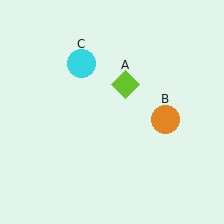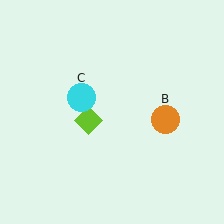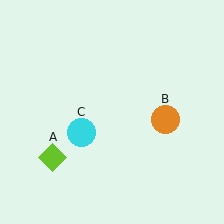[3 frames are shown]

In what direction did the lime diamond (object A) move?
The lime diamond (object A) moved down and to the left.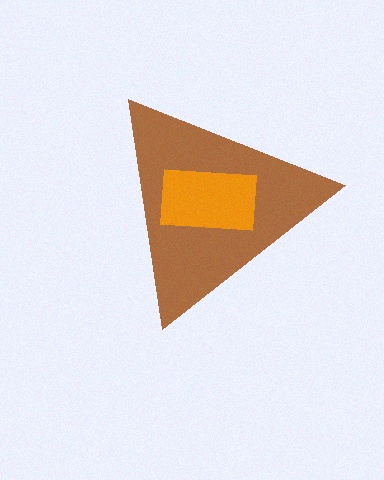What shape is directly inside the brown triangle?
The orange rectangle.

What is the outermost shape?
The brown triangle.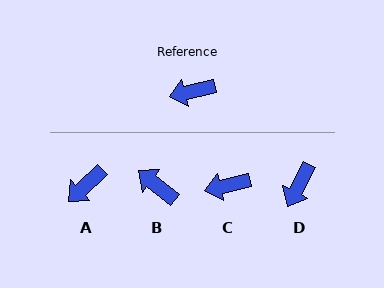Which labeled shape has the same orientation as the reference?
C.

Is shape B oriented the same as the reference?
No, it is off by about 52 degrees.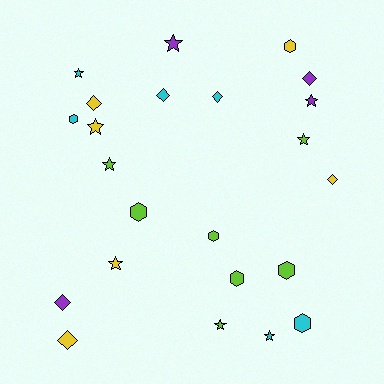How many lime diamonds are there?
There are no lime diamonds.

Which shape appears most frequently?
Star, with 9 objects.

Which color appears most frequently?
Lime, with 7 objects.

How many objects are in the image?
There are 23 objects.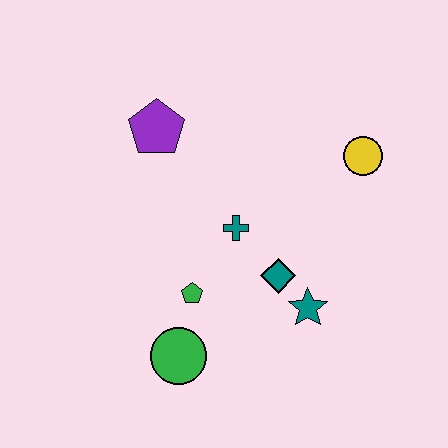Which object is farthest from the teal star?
The purple pentagon is farthest from the teal star.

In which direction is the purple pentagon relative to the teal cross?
The purple pentagon is above the teal cross.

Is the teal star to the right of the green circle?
Yes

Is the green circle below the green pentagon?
Yes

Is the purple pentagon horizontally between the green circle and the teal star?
No